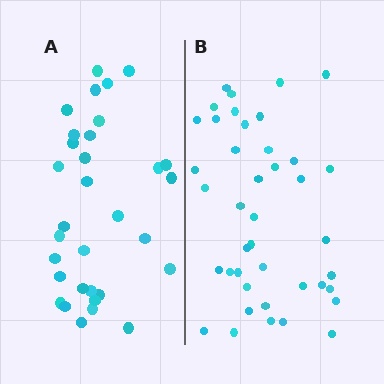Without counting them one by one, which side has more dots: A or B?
Region B (the right region) has more dots.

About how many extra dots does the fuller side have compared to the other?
Region B has roughly 8 or so more dots than region A.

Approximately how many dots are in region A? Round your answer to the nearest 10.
About 30 dots. (The exact count is 32, which rounds to 30.)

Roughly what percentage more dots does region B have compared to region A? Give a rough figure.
About 30% more.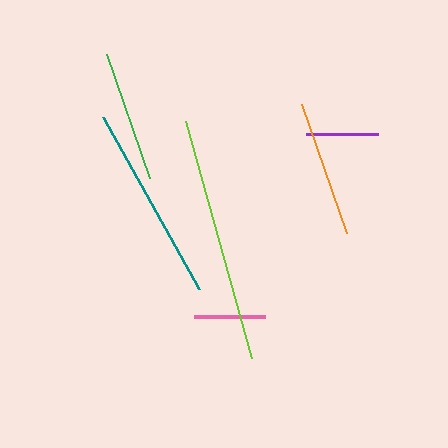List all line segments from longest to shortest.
From longest to shortest: lime, teal, orange, green, purple, pink.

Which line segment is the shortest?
The pink line is the shortest at approximately 72 pixels.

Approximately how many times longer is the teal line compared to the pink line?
The teal line is approximately 2.7 times the length of the pink line.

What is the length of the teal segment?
The teal segment is approximately 197 pixels long.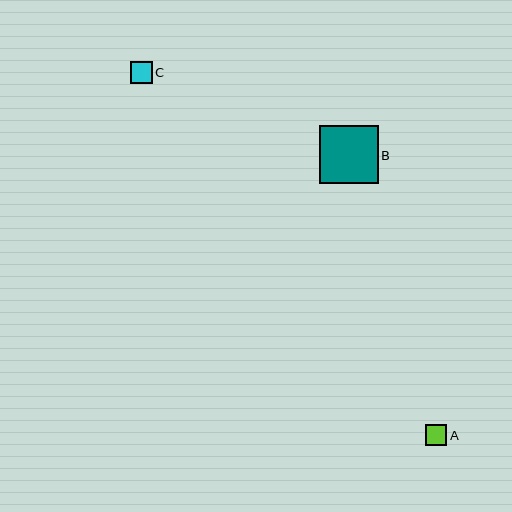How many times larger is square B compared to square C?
Square B is approximately 2.7 times the size of square C.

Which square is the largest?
Square B is the largest with a size of approximately 58 pixels.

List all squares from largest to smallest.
From largest to smallest: B, C, A.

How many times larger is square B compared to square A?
Square B is approximately 2.7 times the size of square A.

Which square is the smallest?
Square A is the smallest with a size of approximately 21 pixels.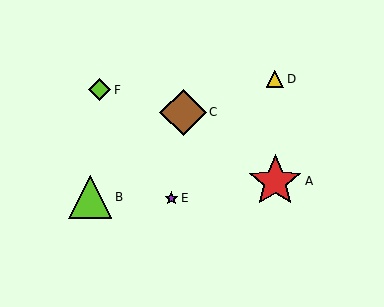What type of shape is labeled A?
Shape A is a red star.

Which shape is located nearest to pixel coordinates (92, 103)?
The lime diamond (labeled F) at (100, 90) is nearest to that location.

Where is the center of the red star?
The center of the red star is at (275, 181).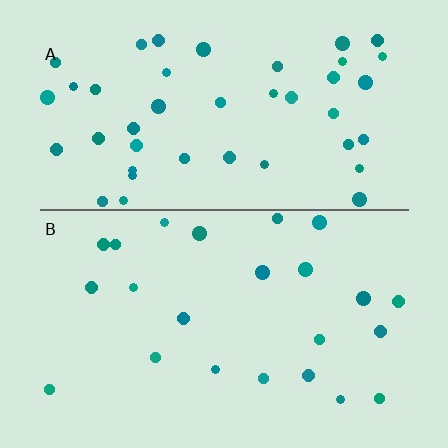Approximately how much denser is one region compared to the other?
Approximately 1.9× — region A over region B.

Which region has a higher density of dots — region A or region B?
A (the top).